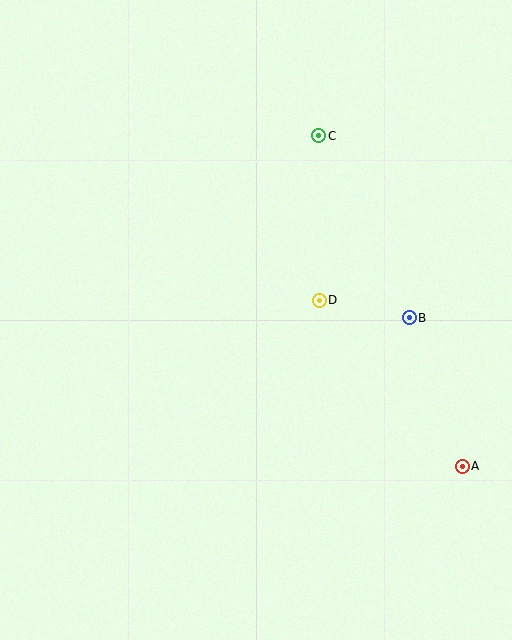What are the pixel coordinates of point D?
Point D is at (319, 300).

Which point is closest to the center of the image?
Point D at (319, 300) is closest to the center.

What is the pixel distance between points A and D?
The distance between A and D is 219 pixels.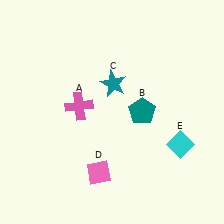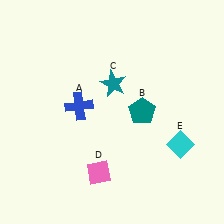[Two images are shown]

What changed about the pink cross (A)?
In Image 1, A is pink. In Image 2, it changed to blue.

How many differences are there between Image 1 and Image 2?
There is 1 difference between the two images.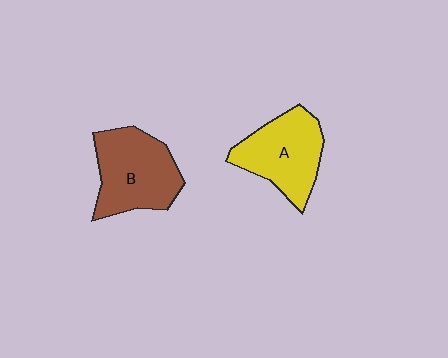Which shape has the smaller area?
Shape A (yellow).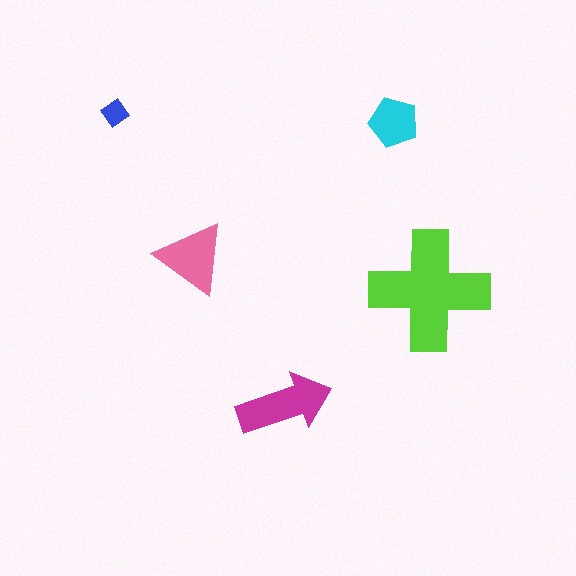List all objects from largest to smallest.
The lime cross, the magenta arrow, the pink triangle, the cyan pentagon, the blue diamond.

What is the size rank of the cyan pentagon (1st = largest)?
4th.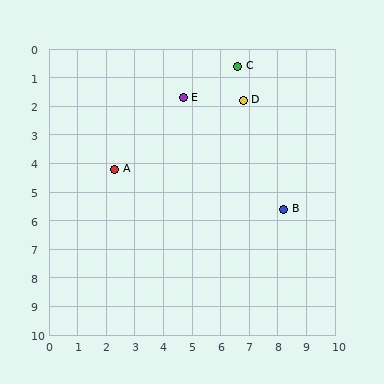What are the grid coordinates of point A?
Point A is at approximately (2.3, 4.2).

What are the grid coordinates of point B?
Point B is at approximately (8.2, 5.6).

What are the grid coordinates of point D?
Point D is at approximately (6.8, 1.8).